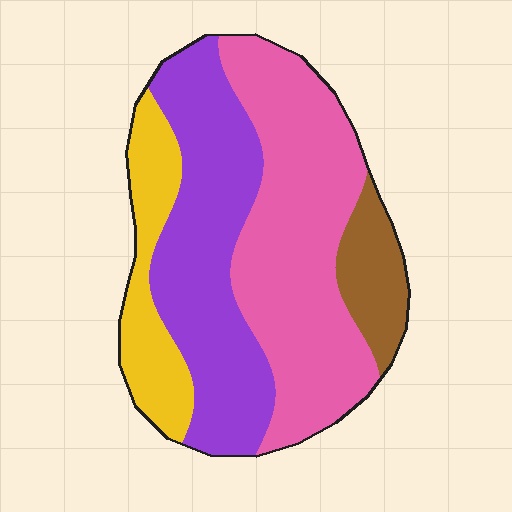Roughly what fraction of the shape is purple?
Purple covers 34% of the shape.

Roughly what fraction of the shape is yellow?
Yellow takes up about one sixth (1/6) of the shape.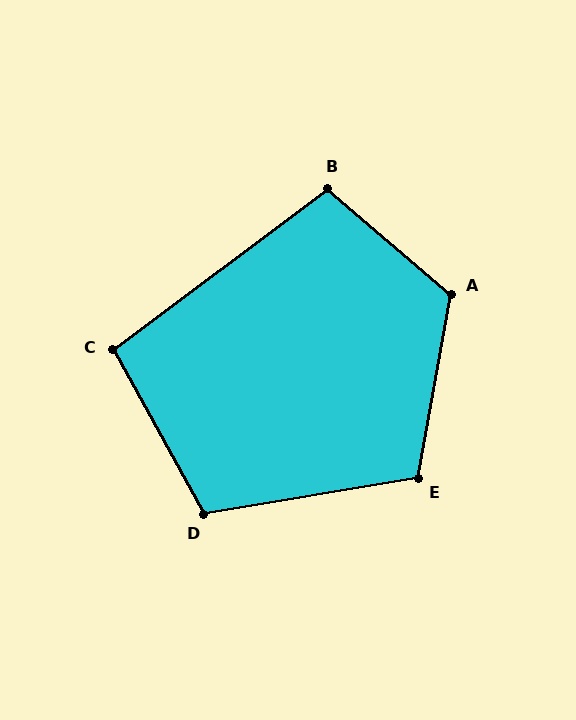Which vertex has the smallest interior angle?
C, at approximately 98 degrees.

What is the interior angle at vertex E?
Approximately 110 degrees (obtuse).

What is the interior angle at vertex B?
Approximately 103 degrees (obtuse).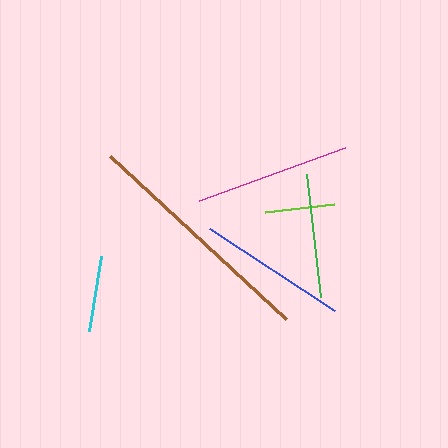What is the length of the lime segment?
The lime segment is approximately 69 pixels long.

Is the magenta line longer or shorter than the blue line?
The magenta line is longer than the blue line.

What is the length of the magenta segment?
The magenta segment is approximately 155 pixels long.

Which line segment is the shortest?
The lime line is the shortest at approximately 69 pixels.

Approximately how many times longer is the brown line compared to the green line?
The brown line is approximately 1.9 times the length of the green line.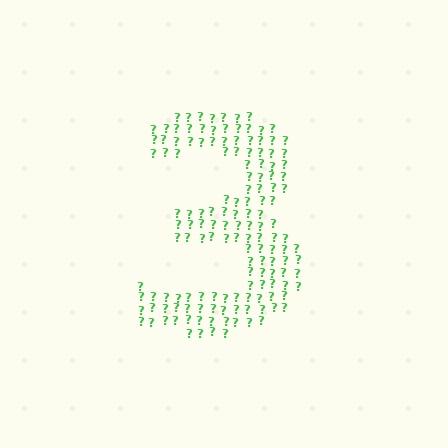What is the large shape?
The large shape is the digit 3.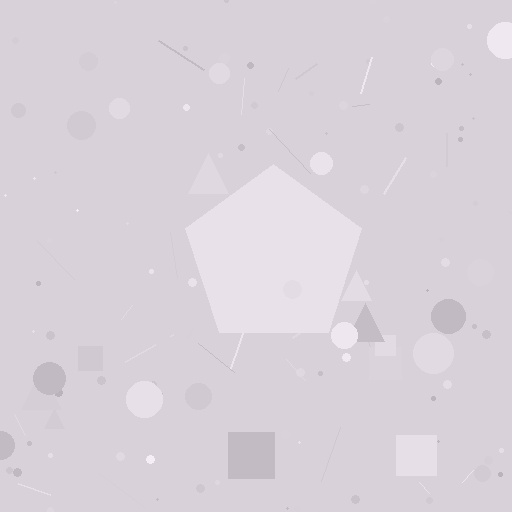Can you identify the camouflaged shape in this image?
The camouflaged shape is a pentagon.